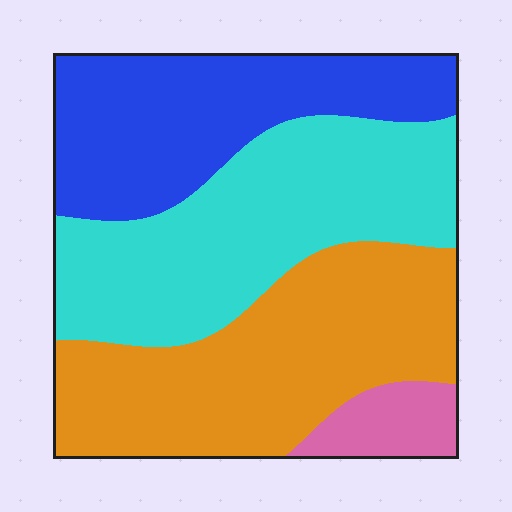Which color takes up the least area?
Pink, at roughly 5%.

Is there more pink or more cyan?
Cyan.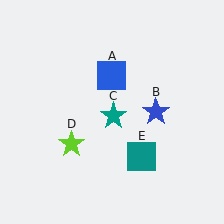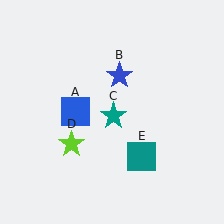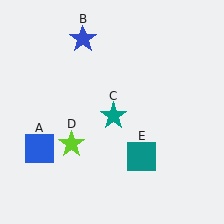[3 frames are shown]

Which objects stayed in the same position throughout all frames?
Teal star (object C) and lime star (object D) and teal square (object E) remained stationary.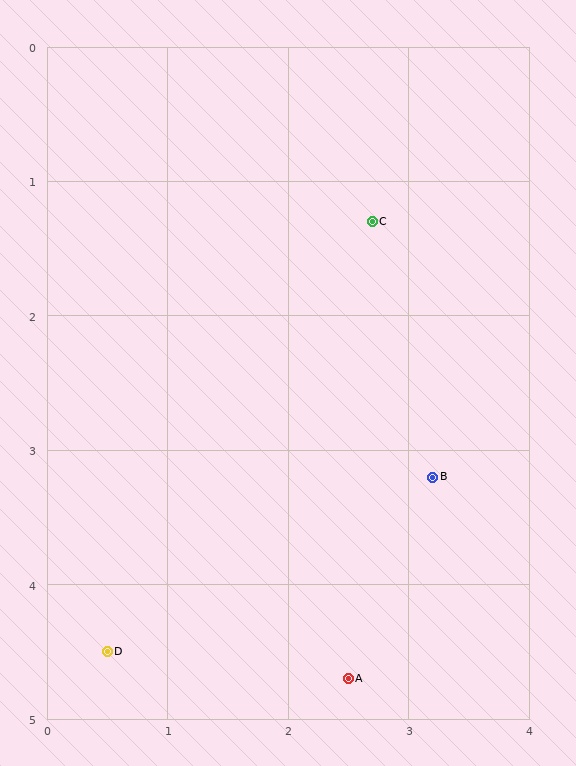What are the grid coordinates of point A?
Point A is at approximately (2.5, 4.7).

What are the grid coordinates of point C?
Point C is at approximately (2.7, 1.3).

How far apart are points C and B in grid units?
Points C and B are about 2.0 grid units apart.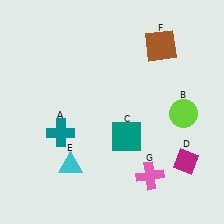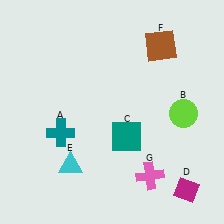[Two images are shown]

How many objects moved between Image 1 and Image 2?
1 object moved between the two images.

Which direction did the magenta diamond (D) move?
The magenta diamond (D) moved down.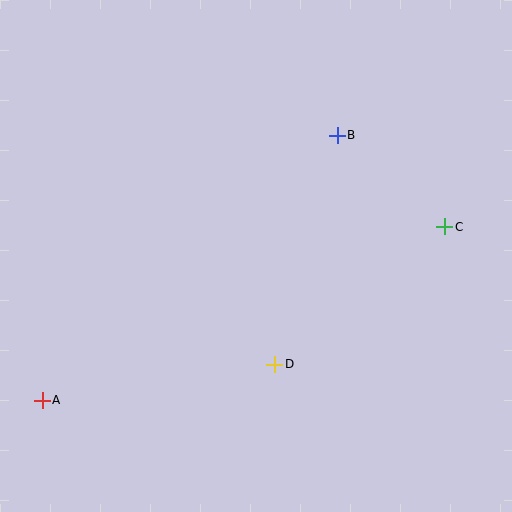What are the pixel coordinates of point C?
Point C is at (445, 227).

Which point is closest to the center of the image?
Point D at (275, 364) is closest to the center.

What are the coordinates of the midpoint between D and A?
The midpoint between D and A is at (158, 382).